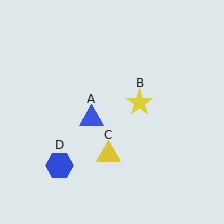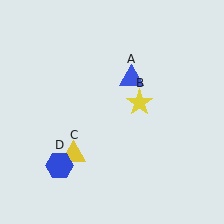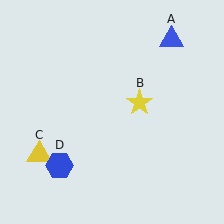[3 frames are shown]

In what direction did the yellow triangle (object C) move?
The yellow triangle (object C) moved left.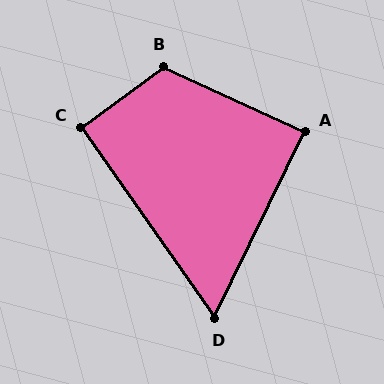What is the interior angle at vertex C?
Approximately 91 degrees (approximately right).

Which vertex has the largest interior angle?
B, at approximately 119 degrees.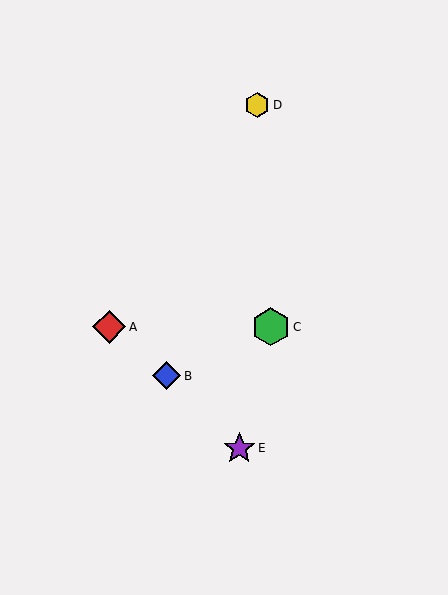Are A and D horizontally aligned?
No, A is at y≈327 and D is at y≈105.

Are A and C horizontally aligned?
Yes, both are at y≈327.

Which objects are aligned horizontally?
Objects A, C are aligned horizontally.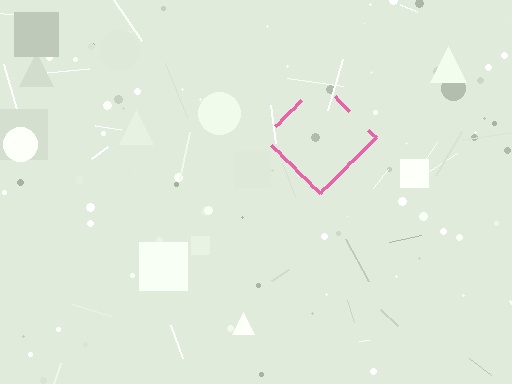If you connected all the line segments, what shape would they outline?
They would outline a diamond.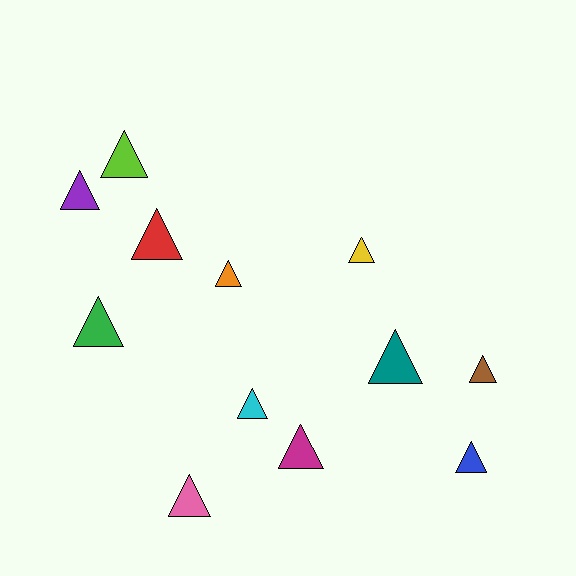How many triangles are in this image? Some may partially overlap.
There are 12 triangles.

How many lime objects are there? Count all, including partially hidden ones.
There is 1 lime object.